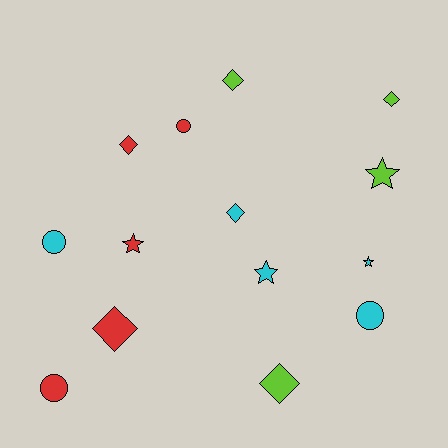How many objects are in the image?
There are 14 objects.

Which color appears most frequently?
Red, with 5 objects.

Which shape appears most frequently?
Diamond, with 6 objects.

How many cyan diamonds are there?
There is 1 cyan diamond.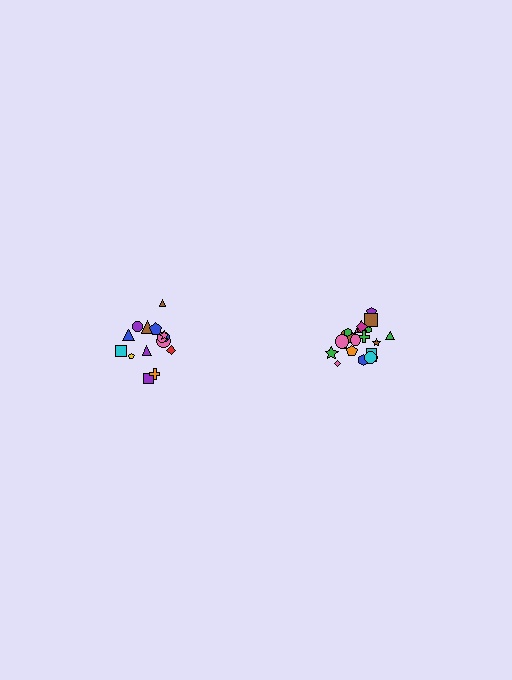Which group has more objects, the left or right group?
The right group.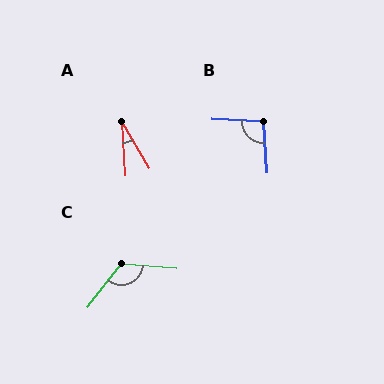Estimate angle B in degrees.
Approximately 96 degrees.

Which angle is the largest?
C, at approximately 123 degrees.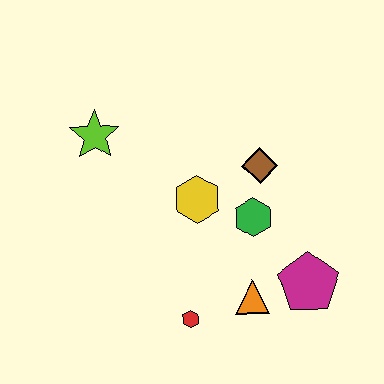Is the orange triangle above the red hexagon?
Yes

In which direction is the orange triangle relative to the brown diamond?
The orange triangle is below the brown diamond.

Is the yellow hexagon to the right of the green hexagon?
No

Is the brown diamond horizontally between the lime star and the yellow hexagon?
No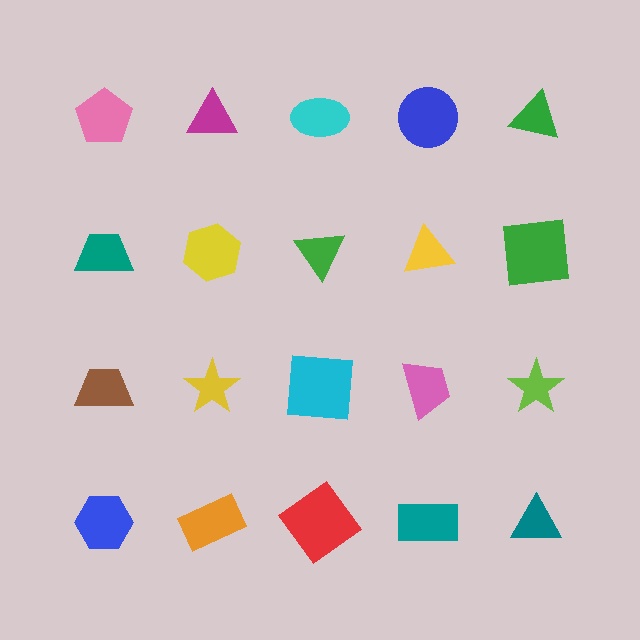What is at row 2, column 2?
A yellow hexagon.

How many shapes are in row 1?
5 shapes.